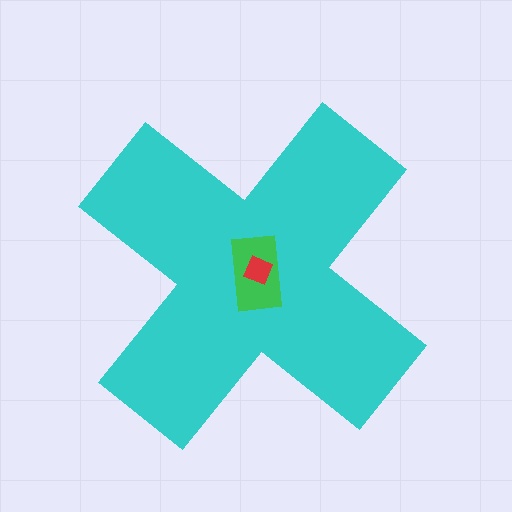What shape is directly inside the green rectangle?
The red diamond.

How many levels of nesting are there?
3.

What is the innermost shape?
The red diamond.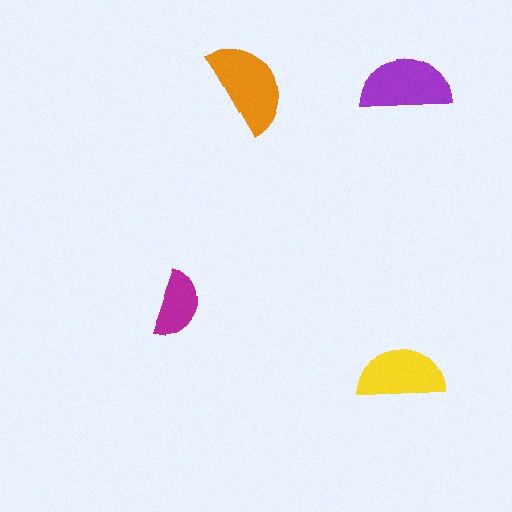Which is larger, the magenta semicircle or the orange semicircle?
The orange one.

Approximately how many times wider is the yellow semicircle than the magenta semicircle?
About 1.5 times wider.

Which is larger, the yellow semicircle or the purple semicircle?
The purple one.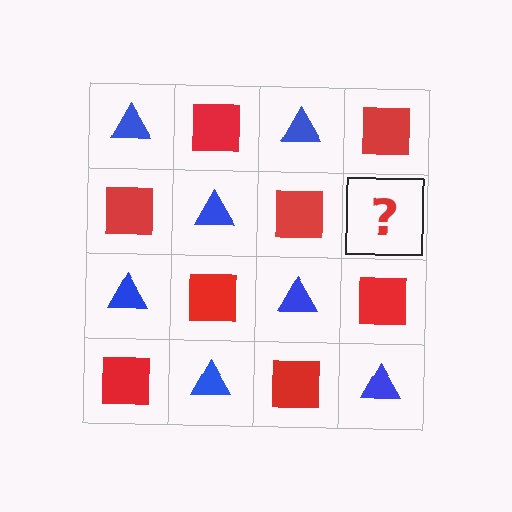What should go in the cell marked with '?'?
The missing cell should contain a blue triangle.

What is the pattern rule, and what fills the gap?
The rule is that it alternates blue triangle and red square in a checkerboard pattern. The gap should be filled with a blue triangle.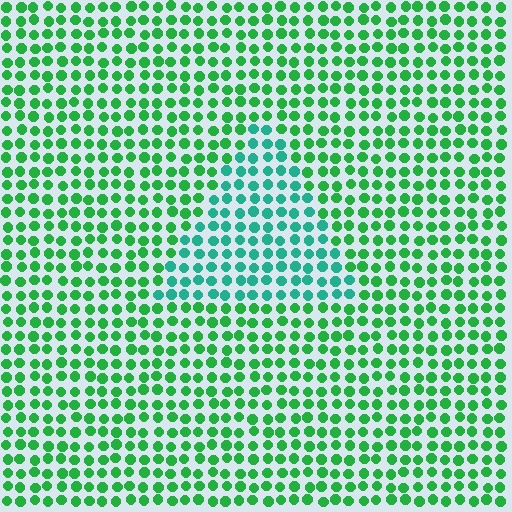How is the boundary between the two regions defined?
The boundary is defined purely by a slight shift in hue (about 35 degrees). Spacing, size, and orientation are identical on both sides.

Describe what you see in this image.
The image is filled with small green elements in a uniform arrangement. A triangle-shaped region is visible where the elements are tinted to a slightly different hue, forming a subtle color boundary.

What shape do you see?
I see a triangle.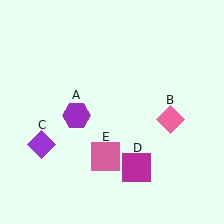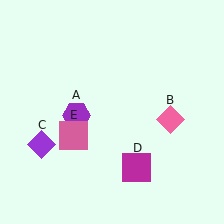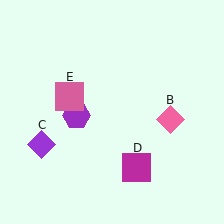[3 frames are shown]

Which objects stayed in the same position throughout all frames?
Purple hexagon (object A) and pink diamond (object B) and purple diamond (object C) and magenta square (object D) remained stationary.